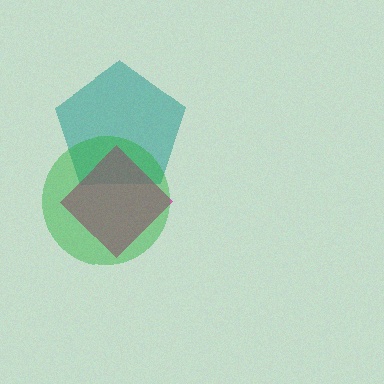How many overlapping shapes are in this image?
There are 3 overlapping shapes in the image.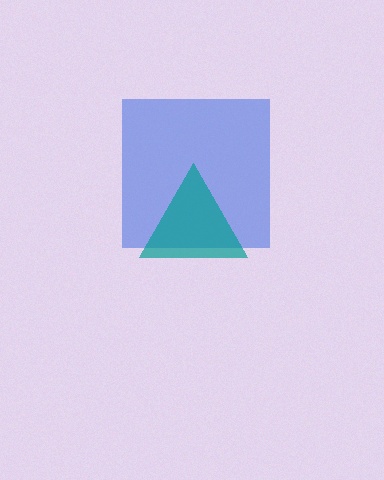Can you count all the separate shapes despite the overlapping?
Yes, there are 2 separate shapes.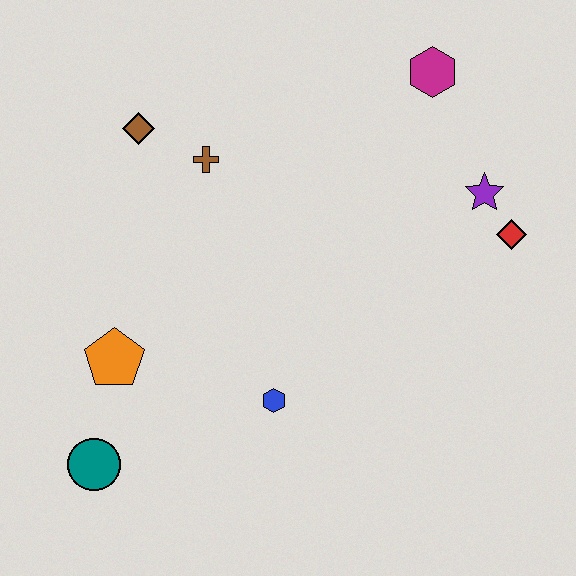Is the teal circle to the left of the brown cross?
Yes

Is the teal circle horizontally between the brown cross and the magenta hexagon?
No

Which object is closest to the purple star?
The red diamond is closest to the purple star.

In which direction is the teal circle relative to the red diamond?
The teal circle is to the left of the red diamond.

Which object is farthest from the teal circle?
The magenta hexagon is farthest from the teal circle.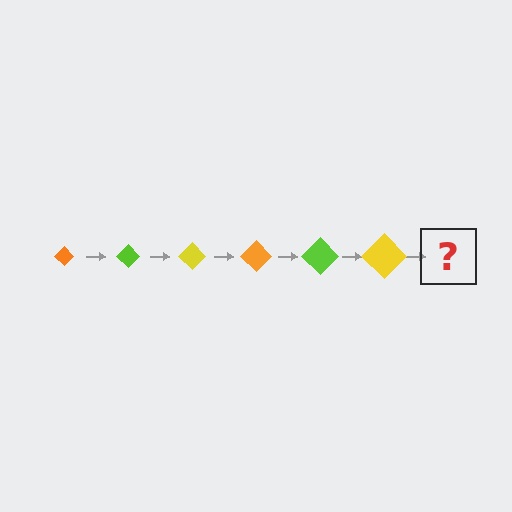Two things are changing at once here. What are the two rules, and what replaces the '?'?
The two rules are that the diamond grows larger each step and the color cycles through orange, lime, and yellow. The '?' should be an orange diamond, larger than the previous one.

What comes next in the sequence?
The next element should be an orange diamond, larger than the previous one.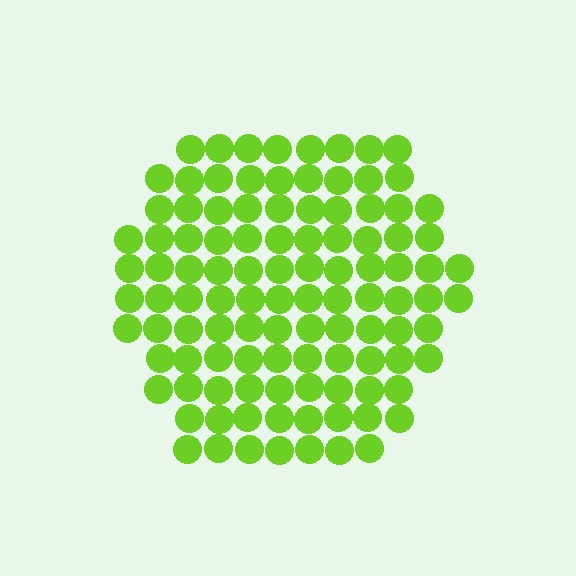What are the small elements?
The small elements are circles.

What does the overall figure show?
The overall figure shows a hexagon.